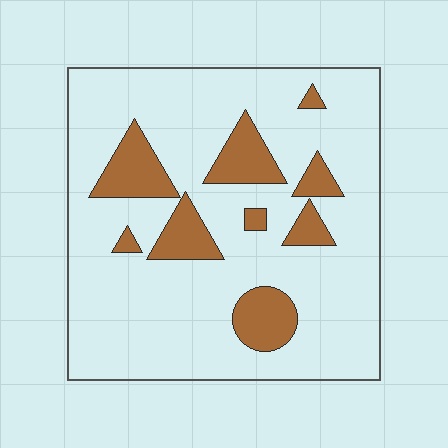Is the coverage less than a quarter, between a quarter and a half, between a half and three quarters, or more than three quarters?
Less than a quarter.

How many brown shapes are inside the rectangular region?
9.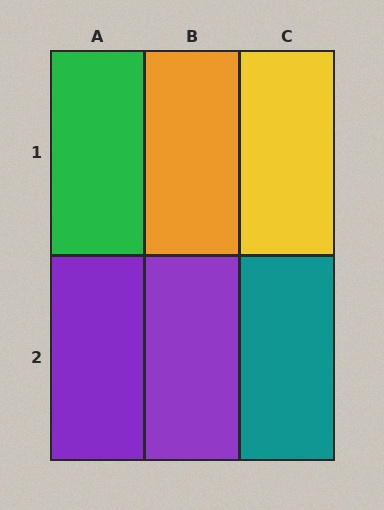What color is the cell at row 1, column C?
Yellow.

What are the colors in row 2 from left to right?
Purple, purple, teal.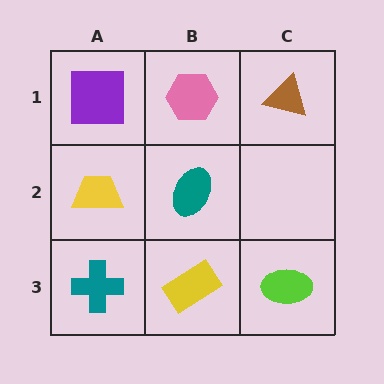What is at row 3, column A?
A teal cross.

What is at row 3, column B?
A yellow rectangle.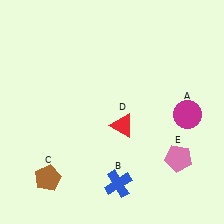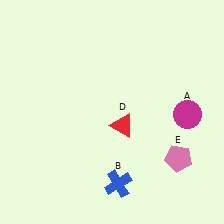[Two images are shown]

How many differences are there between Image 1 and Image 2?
There is 1 difference between the two images.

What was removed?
The brown pentagon (C) was removed in Image 2.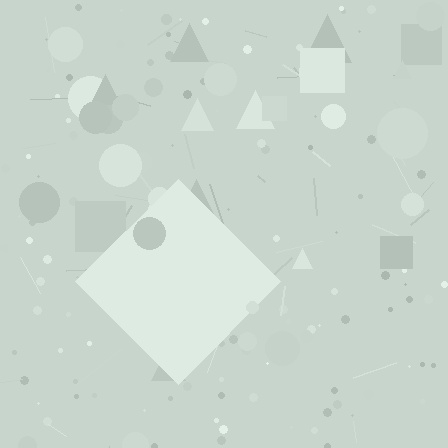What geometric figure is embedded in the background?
A diamond is embedded in the background.